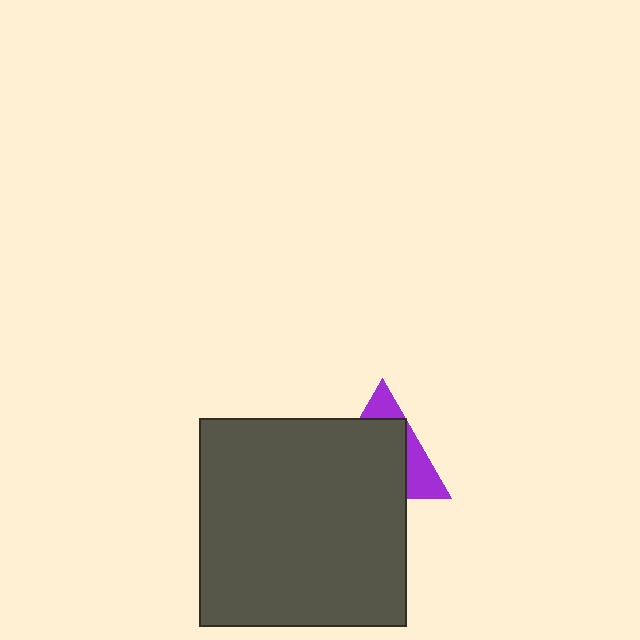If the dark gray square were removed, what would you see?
You would see the complete purple triangle.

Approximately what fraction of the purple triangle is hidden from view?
Roughly 69% of the purple triangle is hidden behind the dark gray square.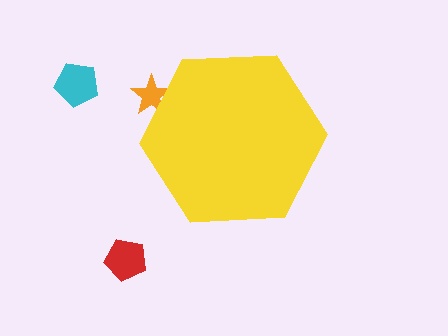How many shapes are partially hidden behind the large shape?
1 shape is partially hidden.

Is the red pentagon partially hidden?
No, the red pentagon is fully visible.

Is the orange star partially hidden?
Yes, the orange star is partially hidden behind the yellow hexagon.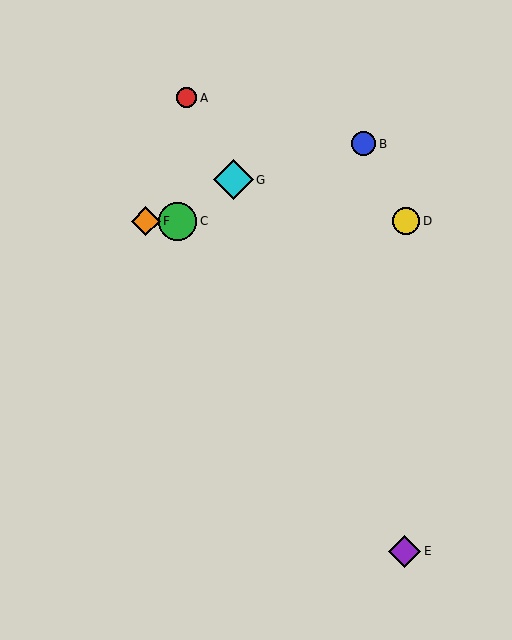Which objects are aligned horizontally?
Objects C, D, F are aligned horizontally.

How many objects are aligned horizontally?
3 objects (C, D, F) are aligned horizontally.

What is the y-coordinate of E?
Object E is at y≈551.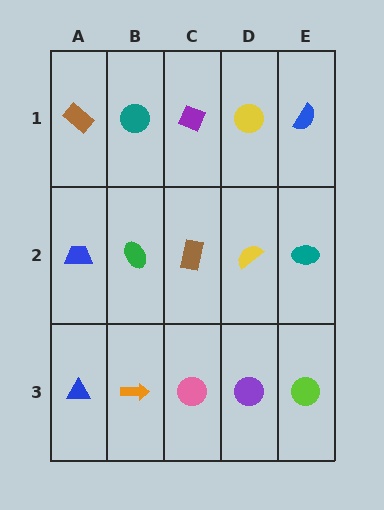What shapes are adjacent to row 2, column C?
A purple diamond (row 1, column C), a pink circle (row 3, column C), a green ellipse (row 2, column B), a yellow semicircle (row 2, column D).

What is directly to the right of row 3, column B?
A pink circle.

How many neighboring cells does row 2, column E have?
3.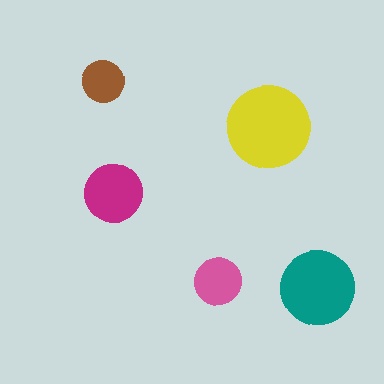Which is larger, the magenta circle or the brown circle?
The magenta one.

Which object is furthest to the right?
The teal circle is rightmost.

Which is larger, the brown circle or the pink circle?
The pink one.